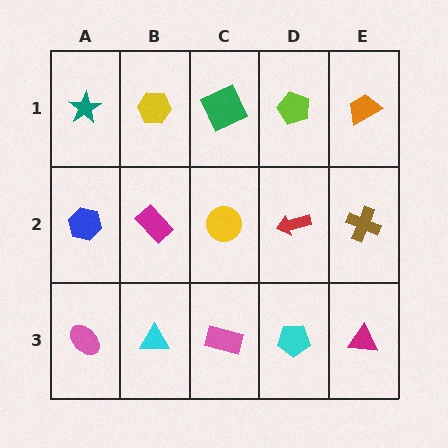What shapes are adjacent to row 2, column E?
An orange trapezoid (row 1, column E), a magenta triangle (row 3, column E), a red arrow (row 2, column D).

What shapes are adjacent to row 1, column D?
A red arrow (row 2, column D), a green square (row 1, column C), an orange trapezoid (row 1, column E).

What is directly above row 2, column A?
A teal star.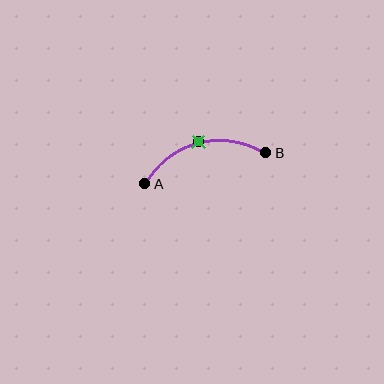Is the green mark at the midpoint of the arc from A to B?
Yes. The green mark lies on the arc at equal arc-length from both A and B — it is the arc midpoint.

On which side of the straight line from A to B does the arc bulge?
The arc bulges above the straight line connecting A and B.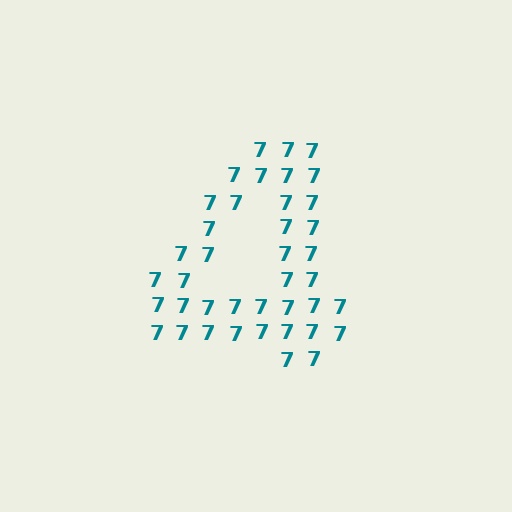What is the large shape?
The large shape is the digit 4.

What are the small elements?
The small elements are digit 7's.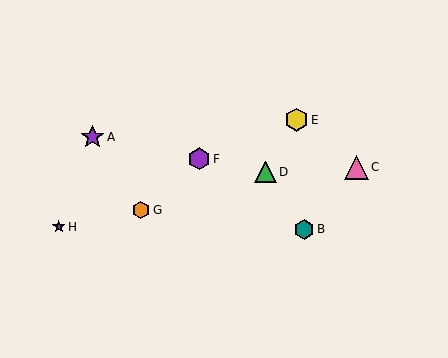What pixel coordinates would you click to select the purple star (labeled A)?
Click at (93, 137) to select the purple star A.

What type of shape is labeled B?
Shape B is a teal hexagon.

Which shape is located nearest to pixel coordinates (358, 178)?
The pink triangle (labeled C) at (356, 167) is nearest to that location.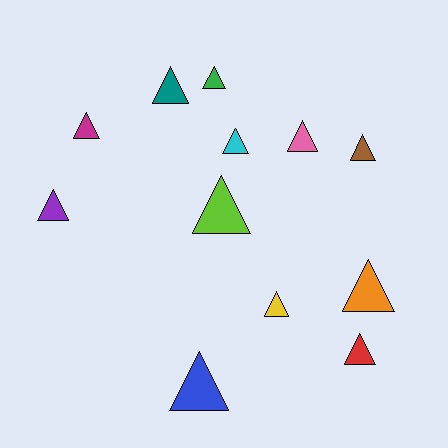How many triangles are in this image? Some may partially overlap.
There are 12 triangles.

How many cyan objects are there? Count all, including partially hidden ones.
There is 1 cyan object.